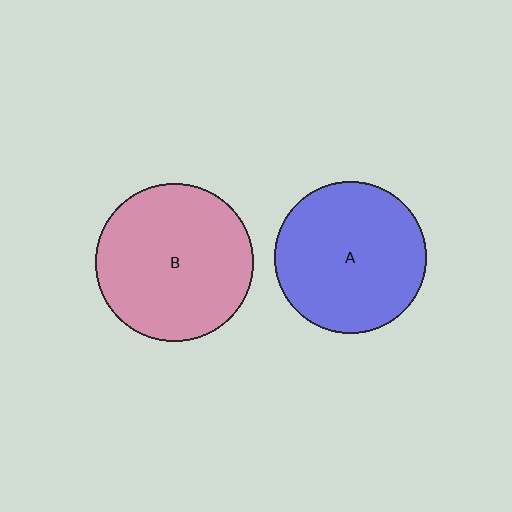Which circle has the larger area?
Circle B (pink).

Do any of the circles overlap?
No, none of the circles overlap.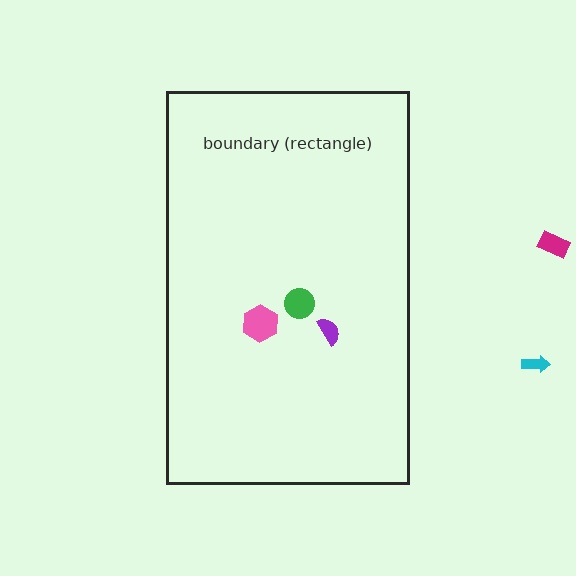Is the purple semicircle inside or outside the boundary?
Inside.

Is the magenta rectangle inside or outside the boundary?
Outside.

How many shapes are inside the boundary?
3 inside, 2 outside.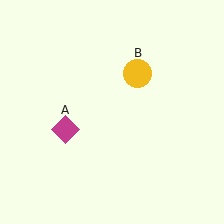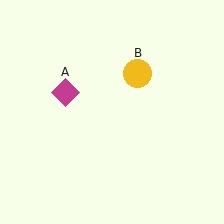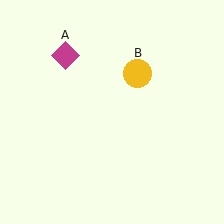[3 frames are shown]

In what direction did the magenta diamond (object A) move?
The magenta diamond (object A) moved up.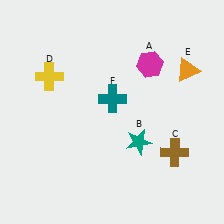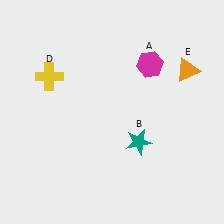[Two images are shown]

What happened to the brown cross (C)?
The brown cross (C) was removed in Image 2. It was in the bottom-right area of Image 1.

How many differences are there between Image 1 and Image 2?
There are 2 differences between the two images.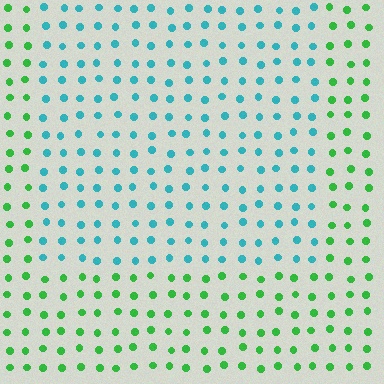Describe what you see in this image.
The image is filled with small green elements in a uniform arrangement. A rectangle-shaped region is visible where the elements are tinted to a slightly different hue, forming a subtle color boundary.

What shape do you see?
I see a rectangle.